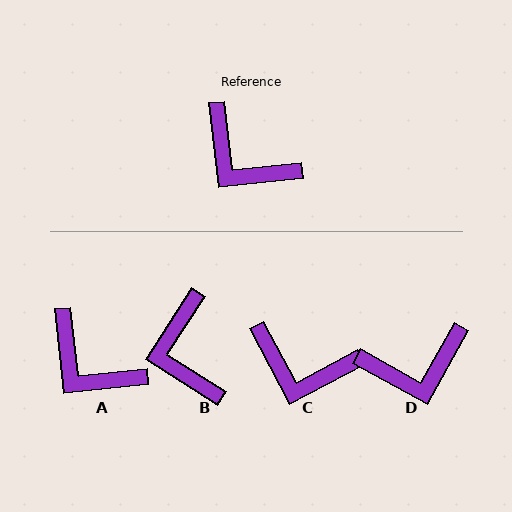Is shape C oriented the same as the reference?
No, it is off by about 22 degrees.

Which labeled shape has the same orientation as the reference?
A.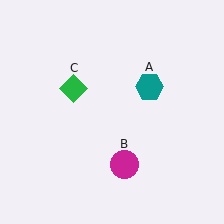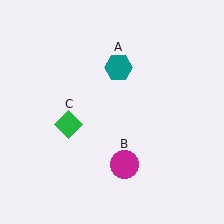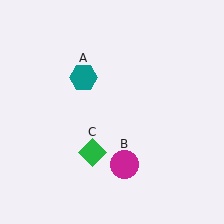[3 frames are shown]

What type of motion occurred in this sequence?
The teal hexagon (object A), green diamond (object C) rotated counterclockwise around the center of the scene.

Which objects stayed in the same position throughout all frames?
Magenta circle (object B) remained stationary.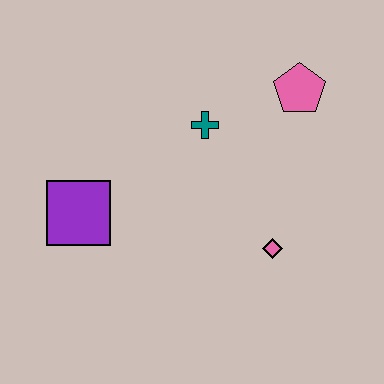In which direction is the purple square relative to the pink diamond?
The purple square is to the left of the pink diamond.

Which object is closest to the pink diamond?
The teal cross is closest to the pink diamond.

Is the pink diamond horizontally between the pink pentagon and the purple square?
Yes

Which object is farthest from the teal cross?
The purple square is farthest from the teal cross.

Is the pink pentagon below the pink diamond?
No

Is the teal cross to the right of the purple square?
Yes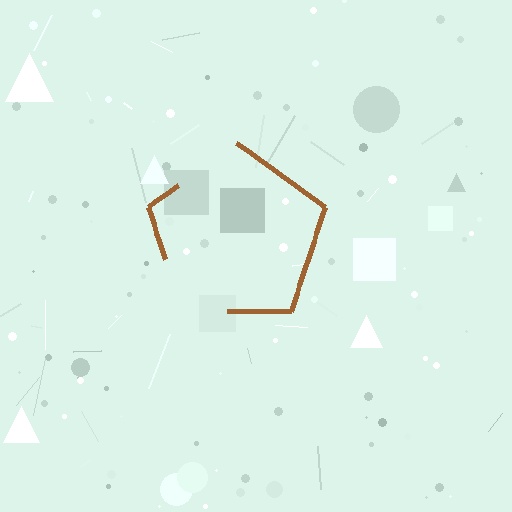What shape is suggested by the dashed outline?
The dashed outline suggests a pentagon.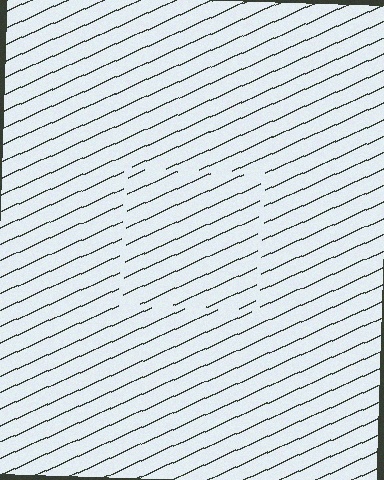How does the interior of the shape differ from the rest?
The interior of the shape contains the same grating, shifted by half a period — the contour is defined by the phase discontinuity where line-ends from the inner and outer gratings abut.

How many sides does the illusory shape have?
4 sides — the line-ends trace a square.